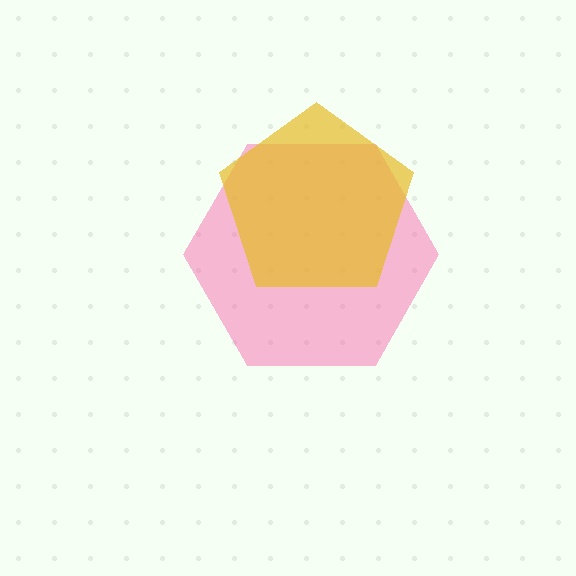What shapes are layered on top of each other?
The layered shapes are: a pink hexagon, a yellow pentagon.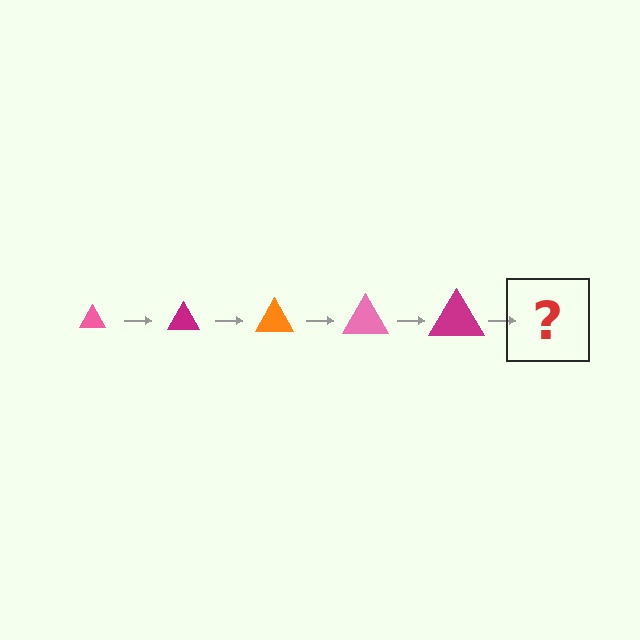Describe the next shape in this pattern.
It should be an orange triangle, larger than the previous one.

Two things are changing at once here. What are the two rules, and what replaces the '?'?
The two rules are that the triangle grows larger each step and the color cycles through pink, magenta, and orange. The '?' should be an orange triangle, larger than the previous one.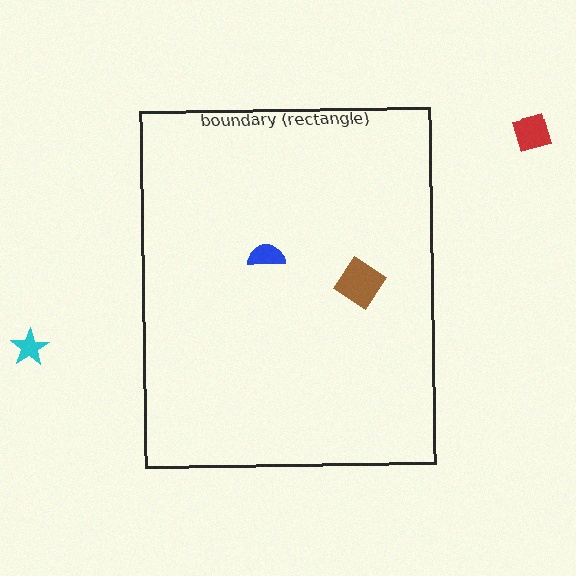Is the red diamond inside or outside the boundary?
Outside.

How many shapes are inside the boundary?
2 inside, 2 outside.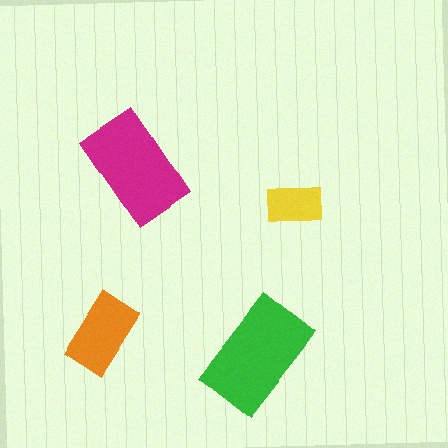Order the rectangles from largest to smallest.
the green one, the magenta one, the orange one, the yellow one.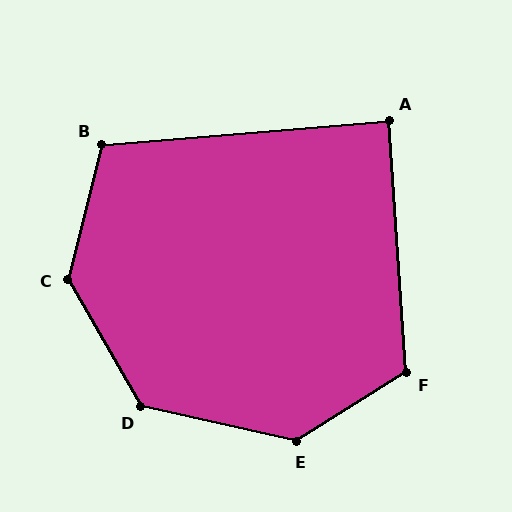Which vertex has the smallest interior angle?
A, at approximately 89 degrees.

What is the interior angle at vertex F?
Approximately 118 degrees (obtuse).